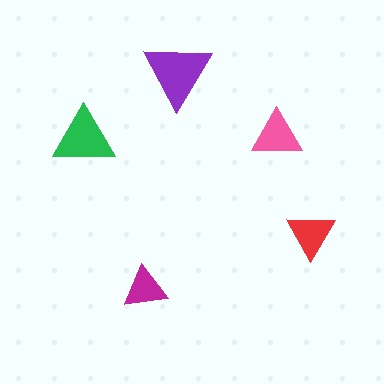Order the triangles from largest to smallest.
the purple one, the green one, the pink one, the red one, the magenta one.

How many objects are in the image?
There are 5 objects in the image.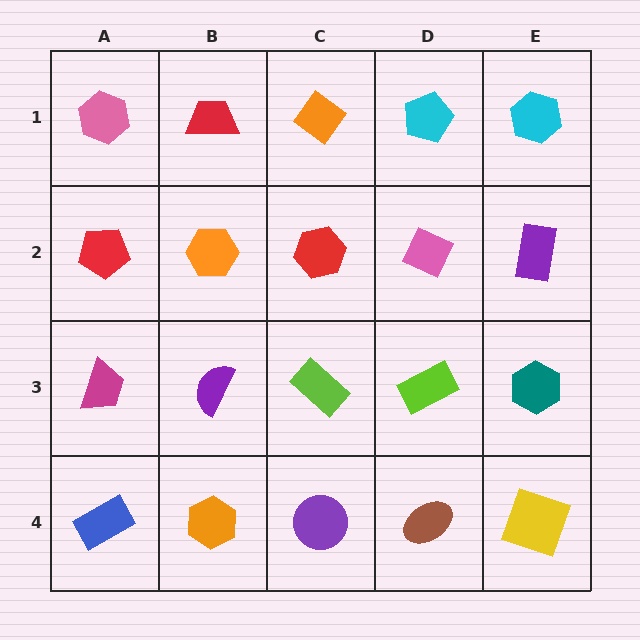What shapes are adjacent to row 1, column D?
A pink diamond (row 2, column D), an orange diamond (row 1, column C), a cyan hexagon (row 1, column E).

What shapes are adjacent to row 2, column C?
An orange diamond (row 1, column C), a lime rectangle (row 3, column C), an orange hexagon (row 2, column B), a pink diamond (row 2, column D).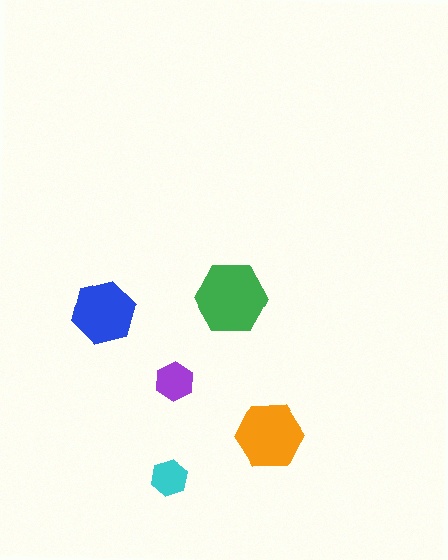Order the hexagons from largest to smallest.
the green one, the orange one, the blue one, the purple one, the cyan one.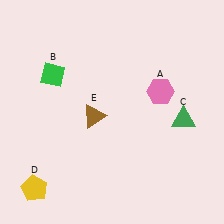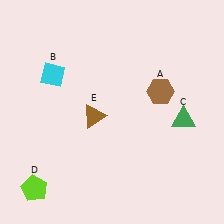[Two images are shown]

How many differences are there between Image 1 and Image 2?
There are 3 differences between the two images.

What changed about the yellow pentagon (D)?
In Image 1, D is yellow. In Image 2, it changed to lime.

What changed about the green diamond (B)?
In Image 1, B is green. In Image 2, it changed to cyan.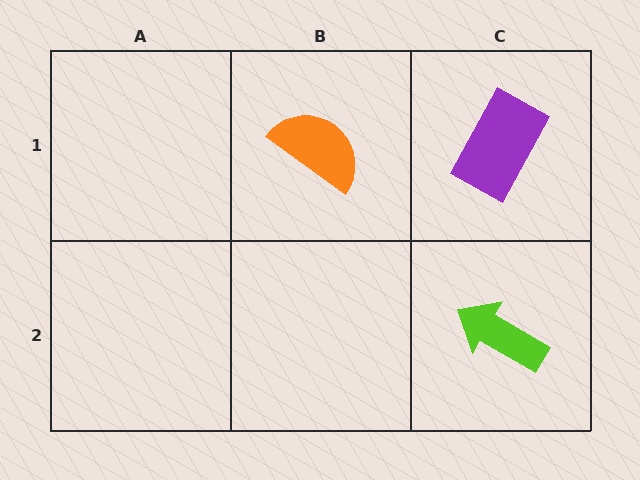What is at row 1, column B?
An orange semicircle.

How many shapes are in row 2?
1 shape.